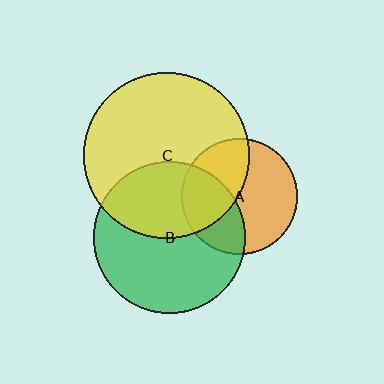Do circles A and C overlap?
Yes.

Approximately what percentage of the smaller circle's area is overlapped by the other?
Approximately 40%.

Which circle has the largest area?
Circle C (yellow).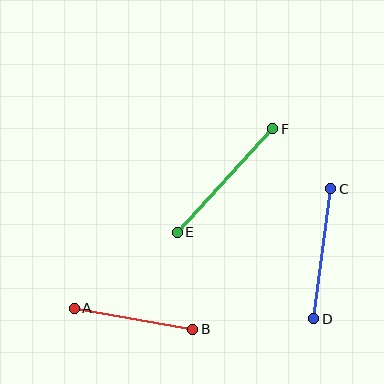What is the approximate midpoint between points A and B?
The midpoint is at approximately (134, 319) pixels.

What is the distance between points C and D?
The distance is approximately 132 pixels.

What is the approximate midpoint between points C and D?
The midpoint is at approximately (322, 254) pixels.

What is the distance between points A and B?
The distance is approximately 121 pixels.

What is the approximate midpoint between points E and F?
The midpoint is at approximately (225, 181) pixels.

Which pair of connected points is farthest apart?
Points E and F are farthest apart.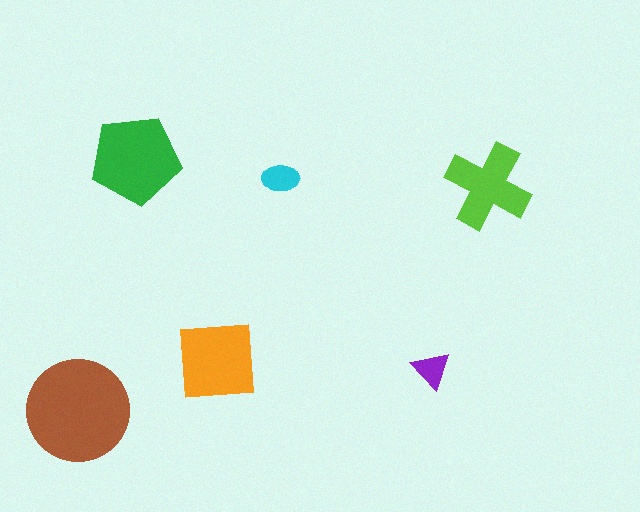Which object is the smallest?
The purple triangle.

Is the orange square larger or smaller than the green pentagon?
Smaller.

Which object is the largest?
The brown circle.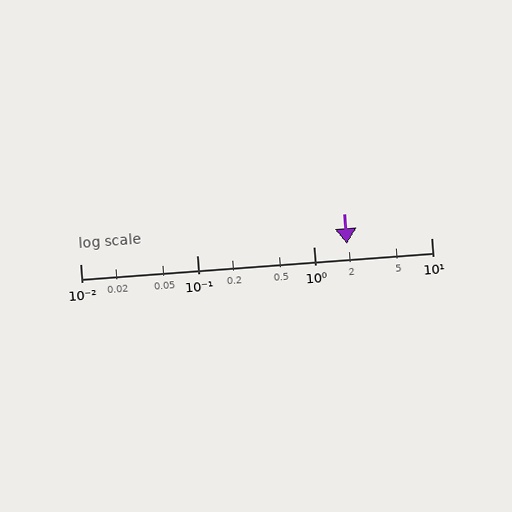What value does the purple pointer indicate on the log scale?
The pointer indicates approximately 1.9.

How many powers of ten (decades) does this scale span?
The scale spans 3 decades, from 0.01 to 10.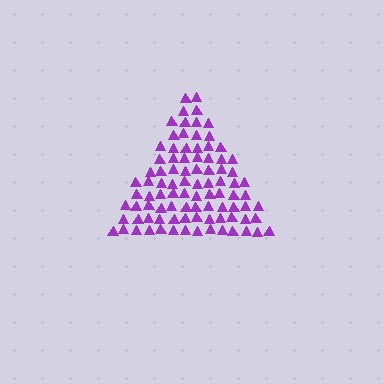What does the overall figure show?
The overall figure shows a triangle.